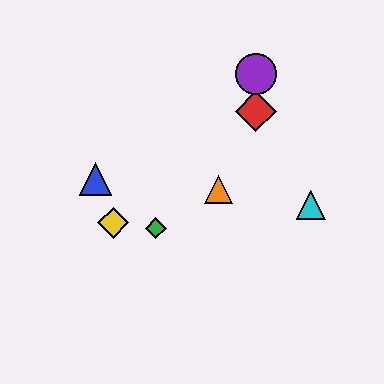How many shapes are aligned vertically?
2 shapes (the red diamond, the purple circle) are aligned vertically.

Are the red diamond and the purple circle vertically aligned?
Yes, both are at x≈256.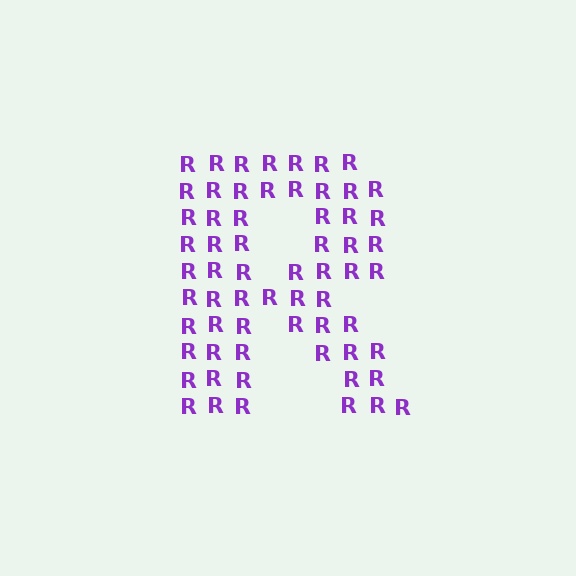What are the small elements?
The small elements are letter R's.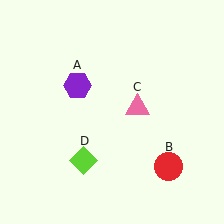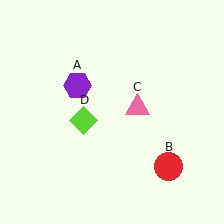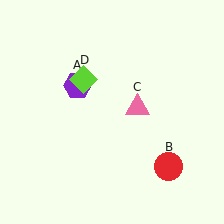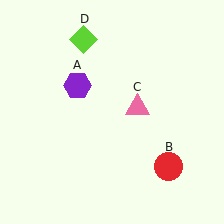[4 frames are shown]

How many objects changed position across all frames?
1 object changed position: lime diamond (object D).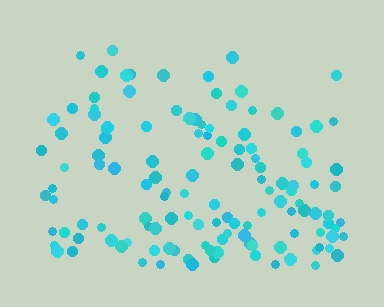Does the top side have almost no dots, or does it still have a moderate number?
Still a moderate number, just noticeably fewer than the bottom.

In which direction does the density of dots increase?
From top to bottom, with the bottom side densest.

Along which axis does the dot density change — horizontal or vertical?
Vertical.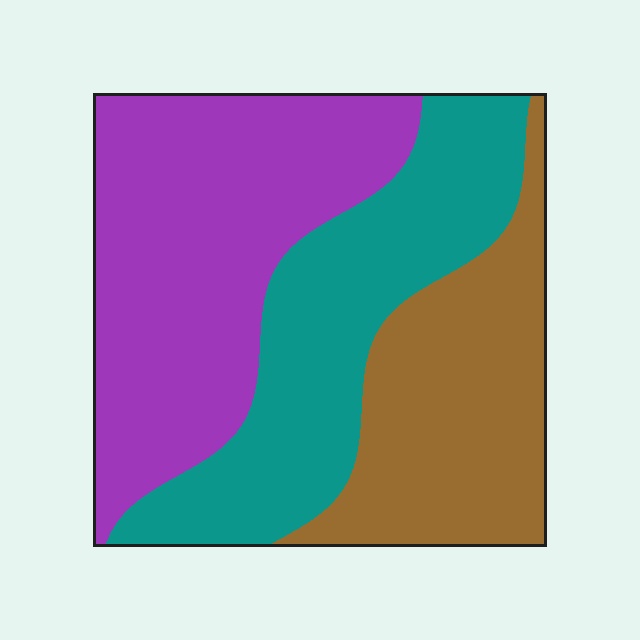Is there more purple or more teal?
Purple.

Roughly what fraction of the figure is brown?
Brown covers roughly 30% of the figure.